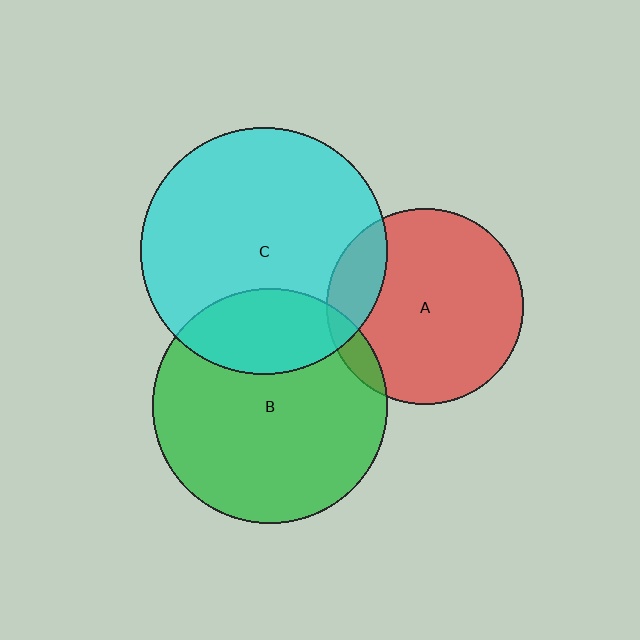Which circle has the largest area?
Circle C (cyan).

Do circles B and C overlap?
Yes.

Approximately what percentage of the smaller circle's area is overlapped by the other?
Approximately 25%.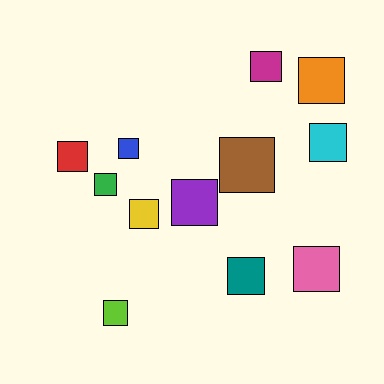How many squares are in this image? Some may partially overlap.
There are 12 squares.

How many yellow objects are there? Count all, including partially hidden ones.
There is 1 yellow object.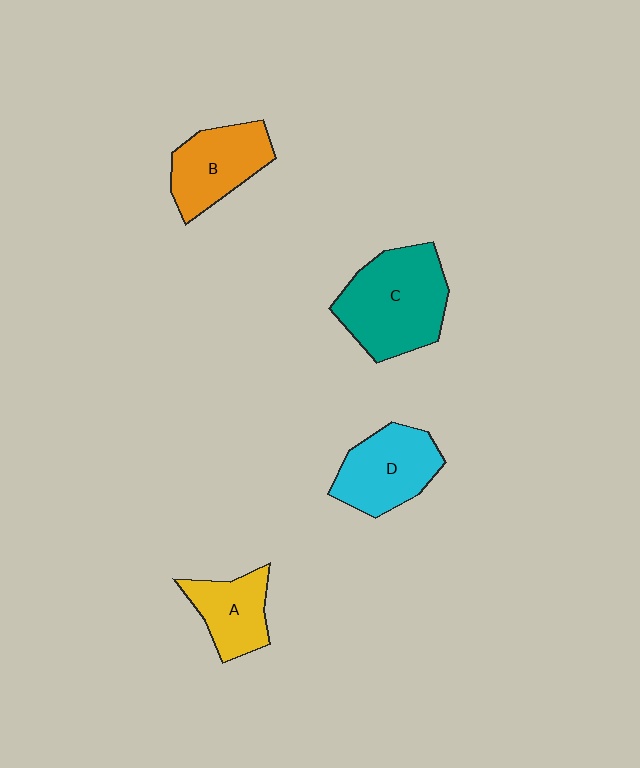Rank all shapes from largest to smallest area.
From largest to smallest: C (teal), D (cyan), B (orange), A (yellow).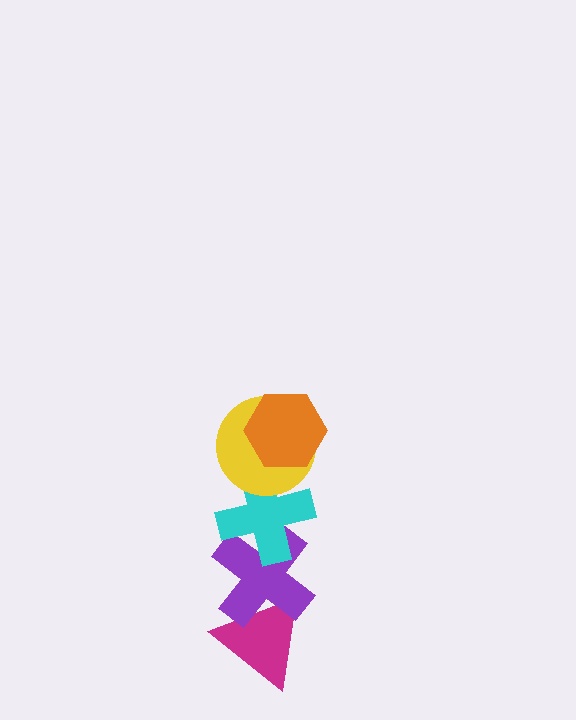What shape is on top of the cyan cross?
The yellow circle is on top of the cyan cross.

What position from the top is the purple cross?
The purple cross is 4th from the top.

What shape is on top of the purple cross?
The cyan cross is on top of the purple cross.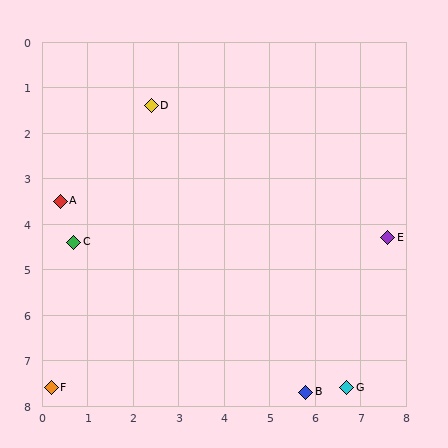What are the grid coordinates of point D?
Point D is at approximately (2.4, 1.4).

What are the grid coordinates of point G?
Point G is at approximately (6.7, 7.6).